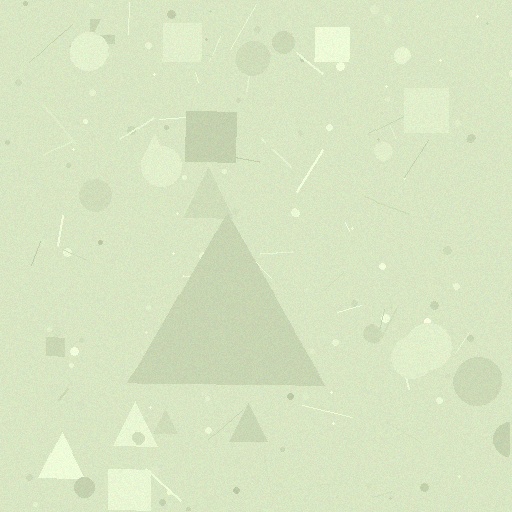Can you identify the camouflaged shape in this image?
The camouflaged shape is a triangle.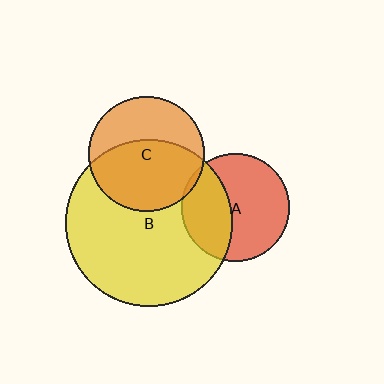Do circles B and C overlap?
Yes.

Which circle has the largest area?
Circle B (yellow).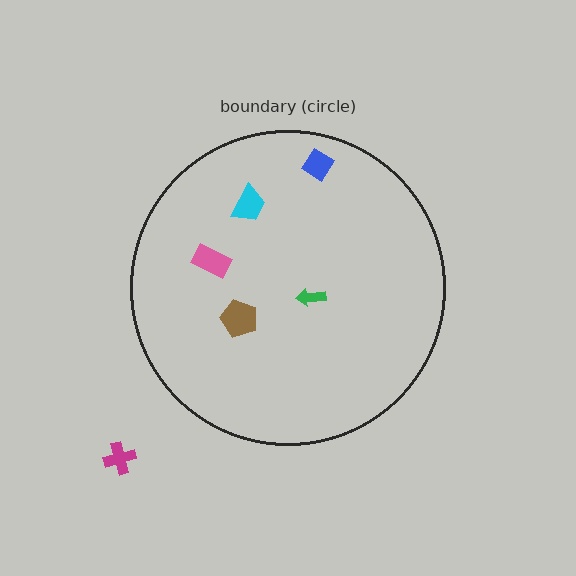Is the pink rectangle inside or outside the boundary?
Inside.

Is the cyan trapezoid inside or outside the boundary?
Inside.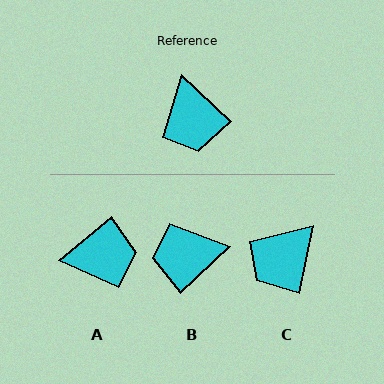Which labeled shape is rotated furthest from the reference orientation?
B, about 93 degrees away.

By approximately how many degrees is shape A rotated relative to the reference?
Approximately 83 degrees counter-clockwise.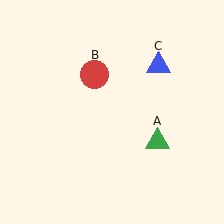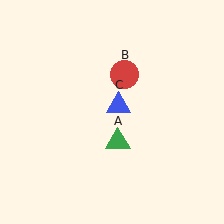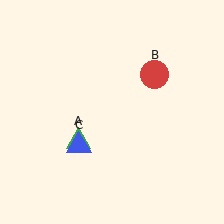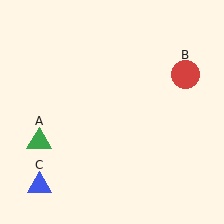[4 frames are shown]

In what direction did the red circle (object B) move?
The red circle (object B) moved right.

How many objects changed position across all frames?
3 objects changed position: green triangle (object A), red circle (object B), blue triangle (object C).